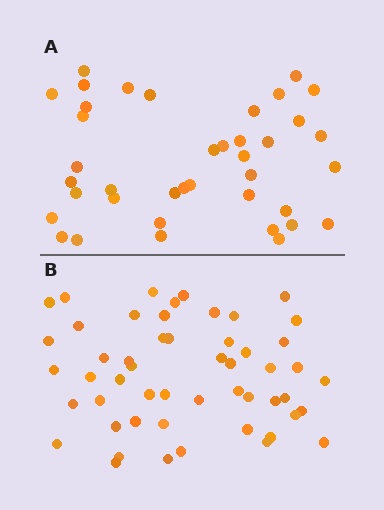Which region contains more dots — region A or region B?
Region B (the bottom region) has more dots.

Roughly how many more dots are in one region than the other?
Region B has approximately 15 more dots than region A.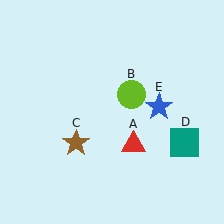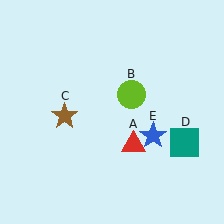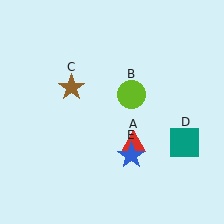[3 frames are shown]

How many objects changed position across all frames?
2 objects changed position: brown star (object C), blue star (object E).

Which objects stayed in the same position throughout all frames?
Red triangle (object A) and lime circle (object B) and teal square (object D) remained stationary.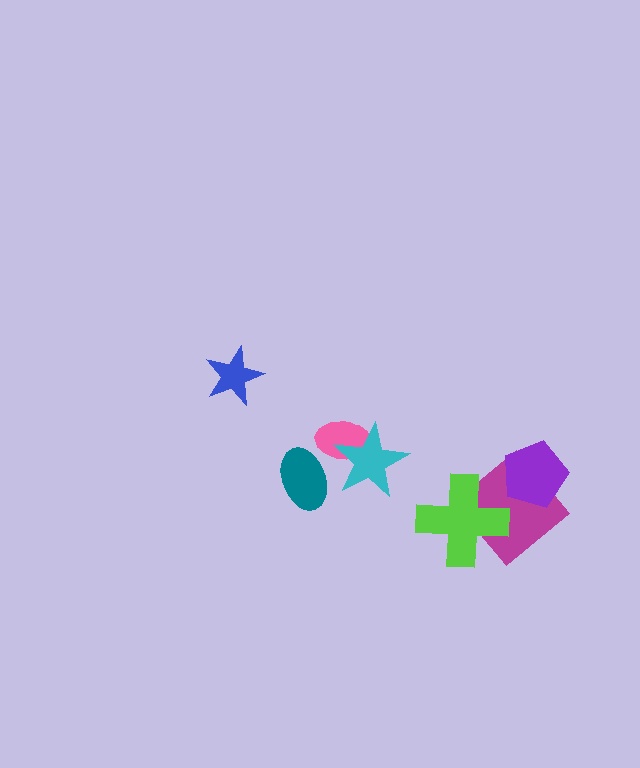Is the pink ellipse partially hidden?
Yes, it is partially covered by another shape.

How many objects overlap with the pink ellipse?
1 object overlaps with the pink ellipse.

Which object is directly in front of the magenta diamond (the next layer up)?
The lime cross is directly in front of the magenta diamond.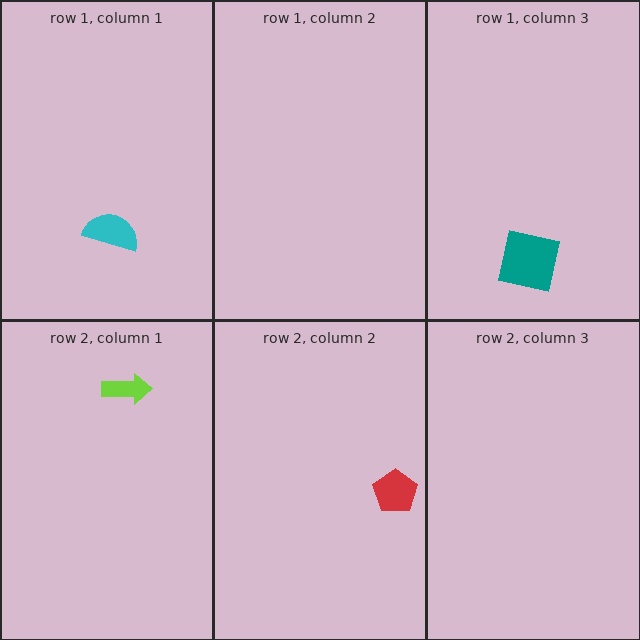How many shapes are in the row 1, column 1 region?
1.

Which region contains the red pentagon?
The row 2, column 2 region.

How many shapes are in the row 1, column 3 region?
1.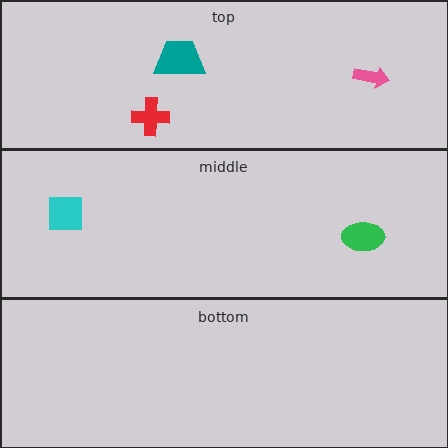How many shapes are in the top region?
3.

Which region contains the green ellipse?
The middle region.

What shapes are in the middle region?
The cyan square, the green ellipse.